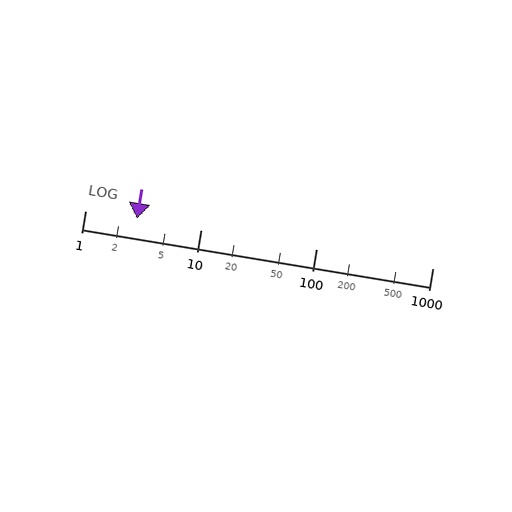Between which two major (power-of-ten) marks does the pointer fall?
The pointer is between 1 and 10.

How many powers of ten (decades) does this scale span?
The scale spans 3 decades, from 1 to 1000.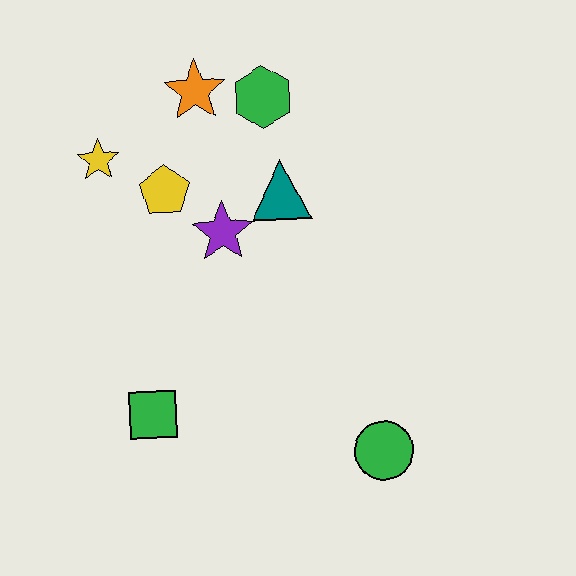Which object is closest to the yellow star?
The yellow pentagon is closest to the yellow star.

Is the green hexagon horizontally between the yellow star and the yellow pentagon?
No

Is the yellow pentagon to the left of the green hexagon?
Yes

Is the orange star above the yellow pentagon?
Yes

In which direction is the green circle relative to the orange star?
The green circle is below the orange star.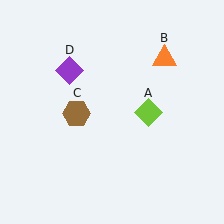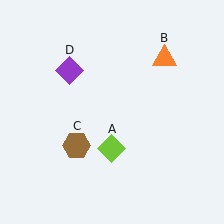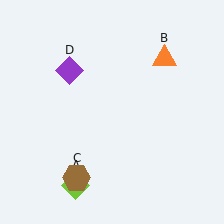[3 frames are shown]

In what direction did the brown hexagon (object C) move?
The brown hexagon (object C) moved down.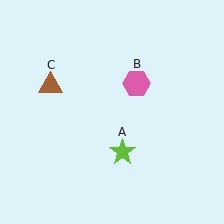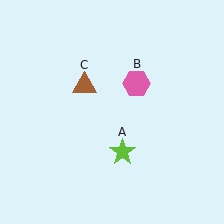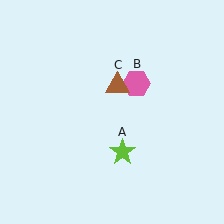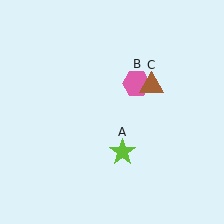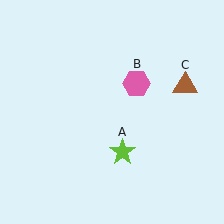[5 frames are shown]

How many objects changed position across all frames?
1 object changed position: brown triangle (object C).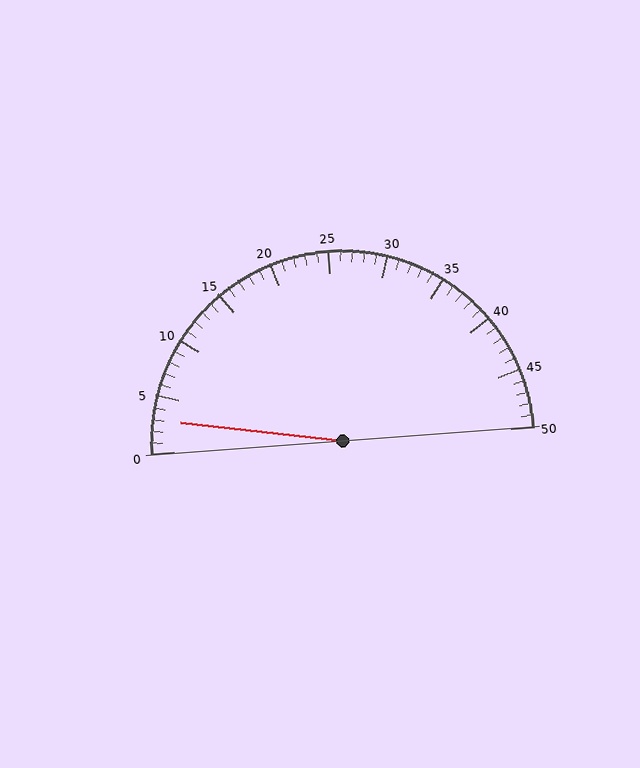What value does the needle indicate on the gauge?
The needle indicates approximately 3.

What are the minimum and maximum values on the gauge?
The gauge ranges from 0 to 50.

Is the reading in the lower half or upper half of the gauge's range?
The reading is in the lower half of the range (0 to 50).